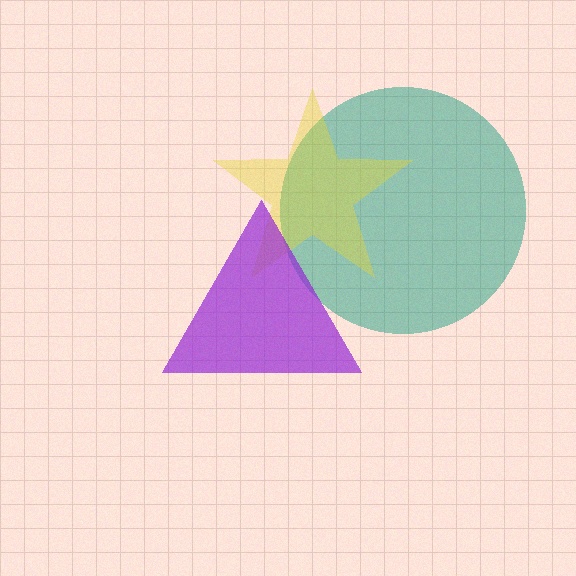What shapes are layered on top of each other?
The layered shapes are: a teal circle, a yellow star, a purple triangle.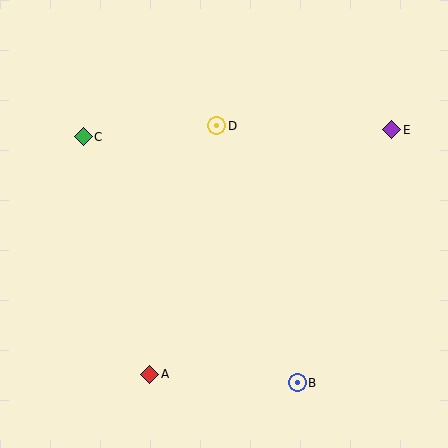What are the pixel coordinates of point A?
Point A is at (150, 374).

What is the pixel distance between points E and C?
The distance between E and C is 308 pixels.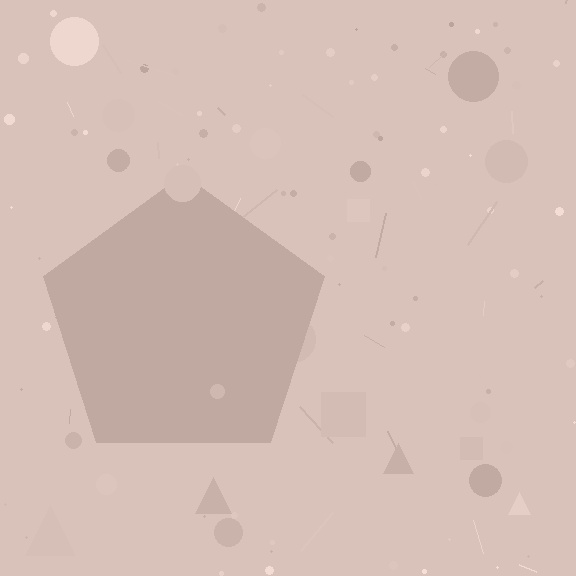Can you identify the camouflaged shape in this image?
The camouflaged shape is a pentagon.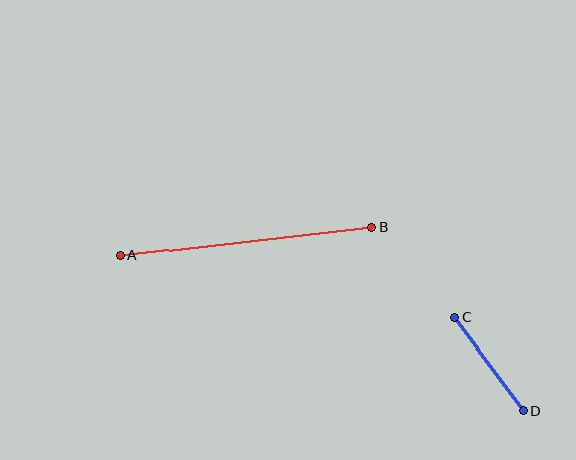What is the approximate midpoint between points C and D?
The midpoint is at approximately (489, 364) pixels.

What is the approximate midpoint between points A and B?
The midpoint is at approximately (246, 241) pixels.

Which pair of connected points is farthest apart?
Points A and B are farthest apart.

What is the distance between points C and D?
The distance is approximately 117 pixels.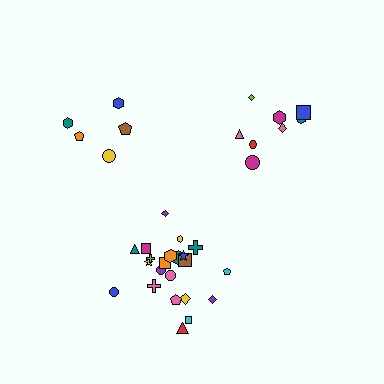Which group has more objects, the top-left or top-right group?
The top-right group.